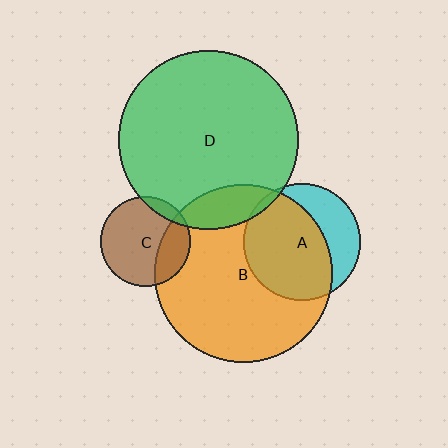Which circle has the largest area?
Circle D (green).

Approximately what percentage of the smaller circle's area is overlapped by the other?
Approximately 5%.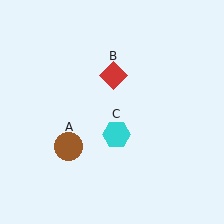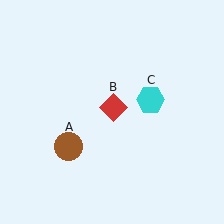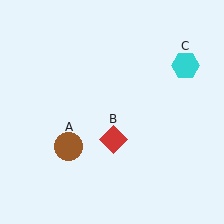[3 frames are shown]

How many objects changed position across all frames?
2 objects changed position: red diamond (object B), cyan hexagon (object C).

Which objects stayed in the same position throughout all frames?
Brown circle (object A) remained stationary.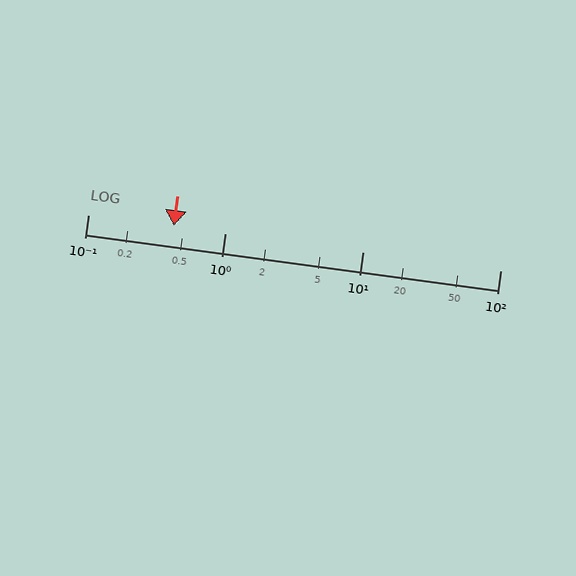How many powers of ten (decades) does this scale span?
The scale spans 3 decades, from 0.1 to 100.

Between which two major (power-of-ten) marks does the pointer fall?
The pointer is between 0.1 and 1.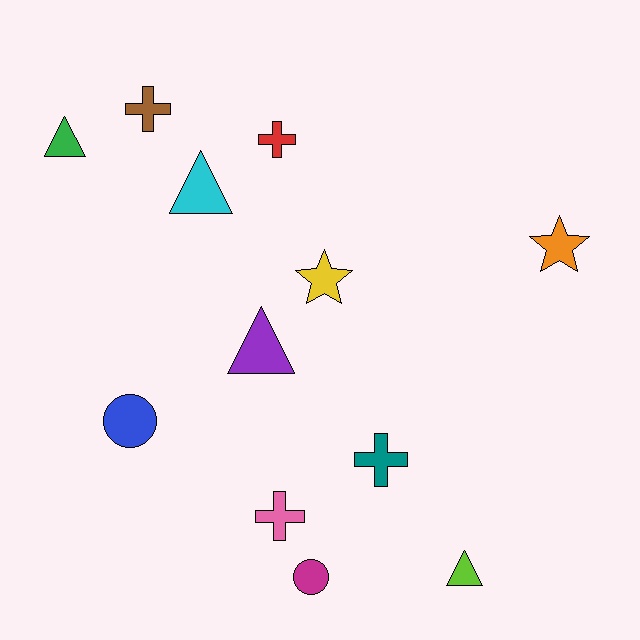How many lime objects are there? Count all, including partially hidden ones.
There is 1 lime object.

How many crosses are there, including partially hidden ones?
There are 4 crosses.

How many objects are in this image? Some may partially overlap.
There are 12 objects.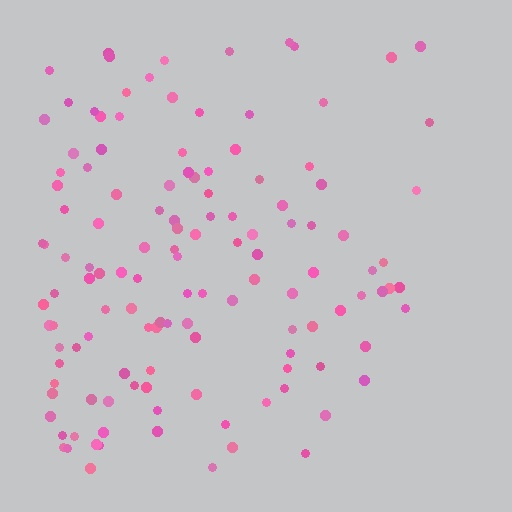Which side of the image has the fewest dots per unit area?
The right.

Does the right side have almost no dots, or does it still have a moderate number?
Still a moderate number, just noticeably fewer than the left.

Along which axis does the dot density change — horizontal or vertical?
Horizontal.